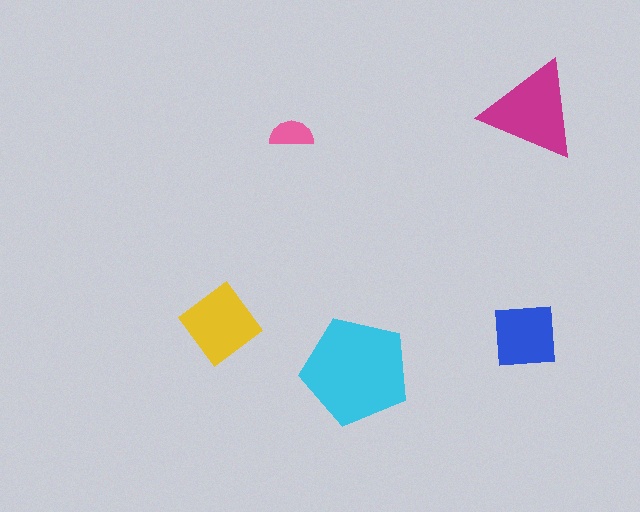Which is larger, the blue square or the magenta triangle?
The magenta triangle.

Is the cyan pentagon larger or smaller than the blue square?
Larger.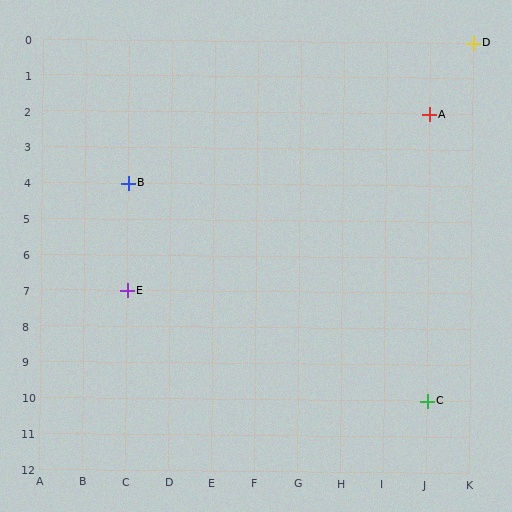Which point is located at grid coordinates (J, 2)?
Point A is at (J, 2).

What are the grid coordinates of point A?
Point A is at grid coordinates (J, 2).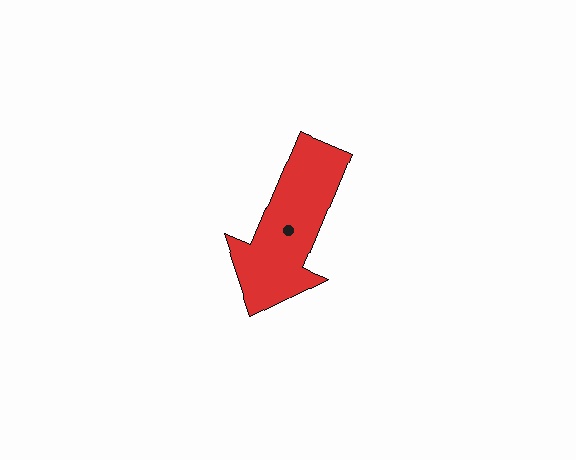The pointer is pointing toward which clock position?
Roughly 7 o'clock.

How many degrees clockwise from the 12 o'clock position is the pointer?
Approximately 203 degrees.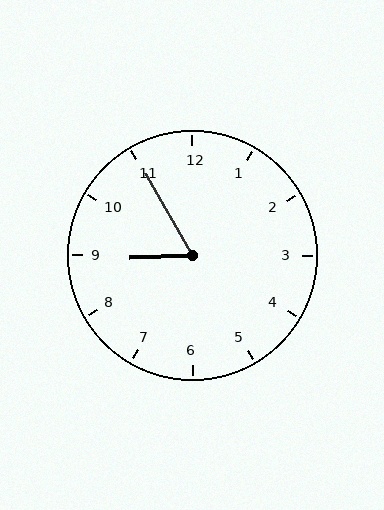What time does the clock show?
8:55.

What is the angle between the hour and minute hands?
Approximately 62 degrees.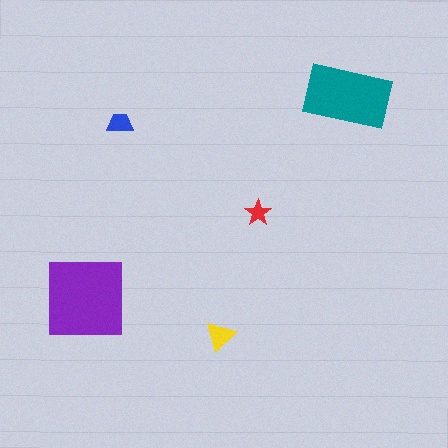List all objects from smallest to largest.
The red star, the blue trapezoid, the yellow triangle, the teal rectangle, the purple square.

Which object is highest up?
The teal rectangle is topmost.